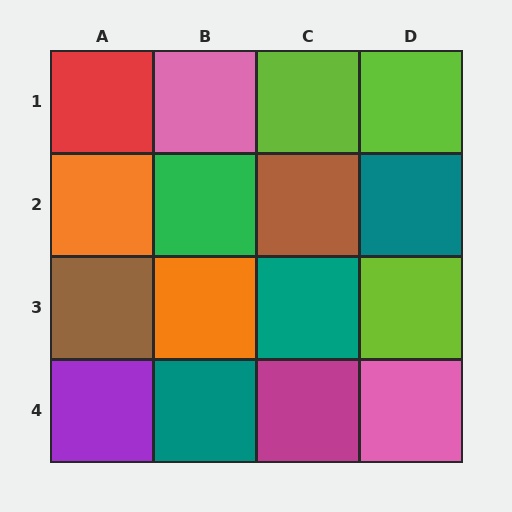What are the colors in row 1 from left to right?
Red, pink, lime, lime.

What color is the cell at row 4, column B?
Teal.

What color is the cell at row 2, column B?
Green.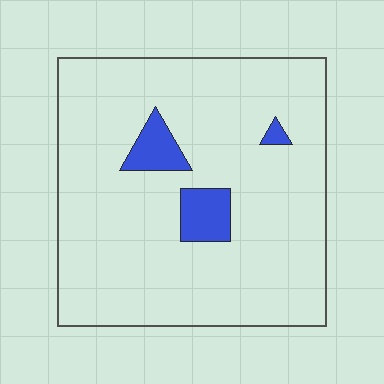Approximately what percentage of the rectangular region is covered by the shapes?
Approximately 10%.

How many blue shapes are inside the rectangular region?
3.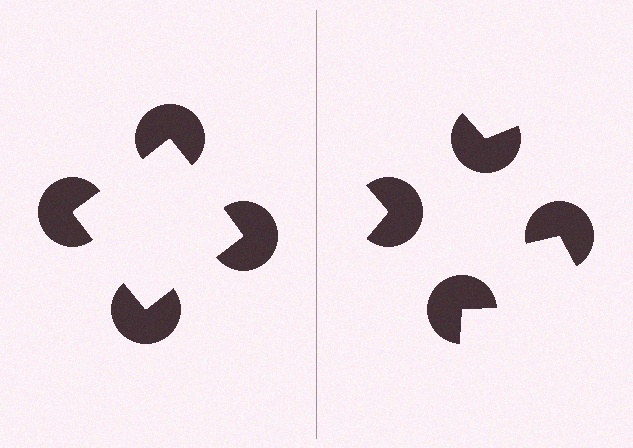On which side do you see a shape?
An illusory square appears on the left side. On the right side the wedge cuts are rotated, so no coherent shape forms.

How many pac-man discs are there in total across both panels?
8 — 4 on each side.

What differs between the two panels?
The pac-man discs are positioned identically on both sides; only the wedge orientations differ. On the left they align to a square; on the right they are misaligned.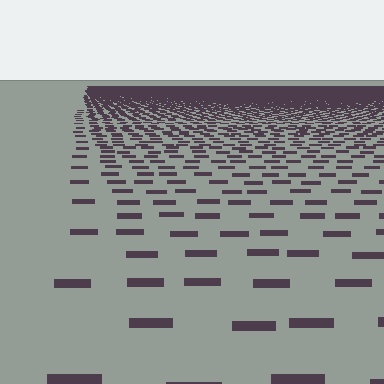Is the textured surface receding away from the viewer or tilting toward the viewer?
The surface is receding away from the viewer. Texture elements get smaller and denser toward the top.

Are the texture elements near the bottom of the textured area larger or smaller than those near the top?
Larger. Near the bottom, elements are closer to the viewer and appear at a bigger on-screen size.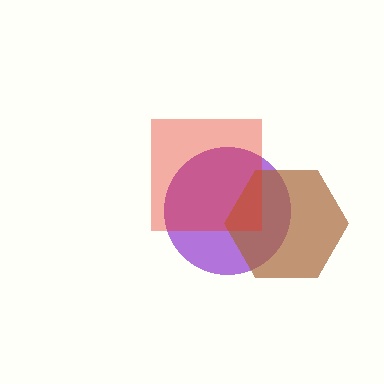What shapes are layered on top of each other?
The layered shapes are: a purple circle, a brown hexagon, a red square.